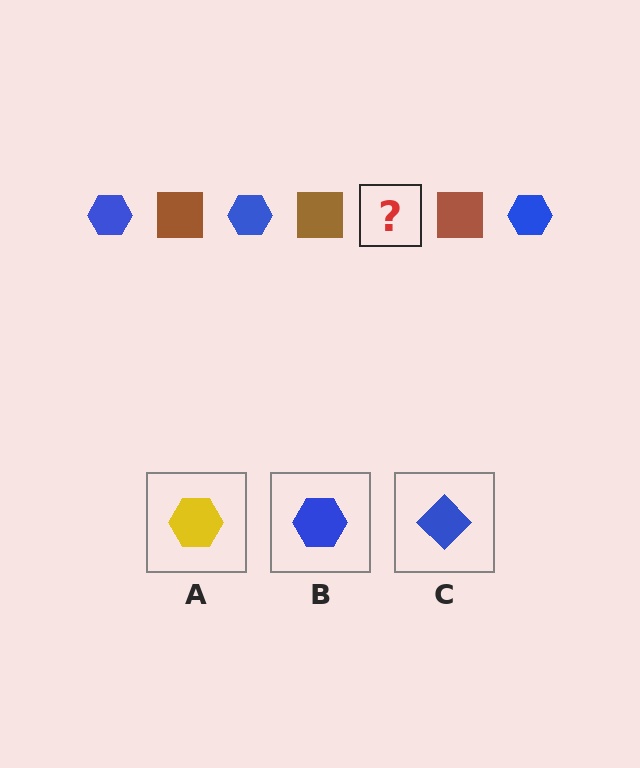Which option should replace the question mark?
Option B.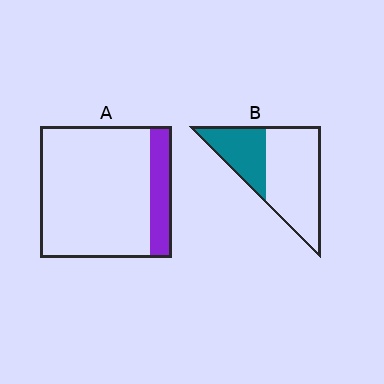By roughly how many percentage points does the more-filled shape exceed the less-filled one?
By roughly 20 percentage points (B over A).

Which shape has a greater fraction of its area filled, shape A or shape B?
Shape B.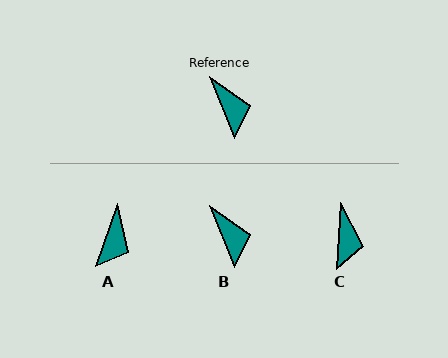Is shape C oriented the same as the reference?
No, it is off by about 25 degrees.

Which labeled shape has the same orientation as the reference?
B.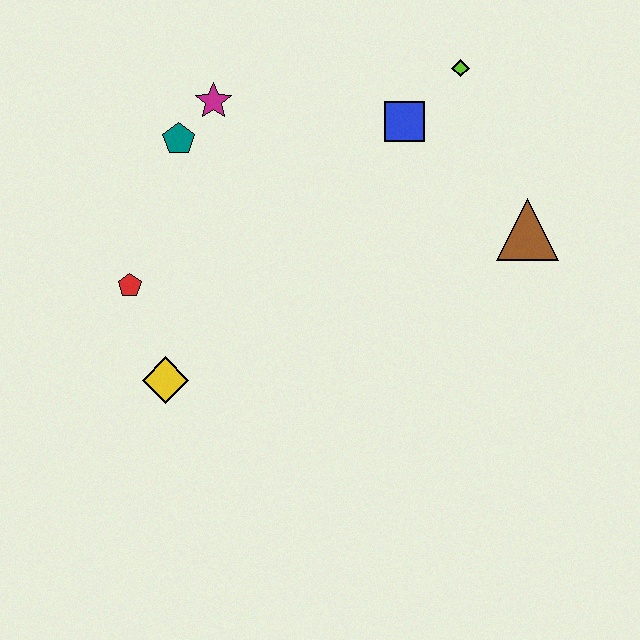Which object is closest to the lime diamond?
The blue square is closest to the lime diamond.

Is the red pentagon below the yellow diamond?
No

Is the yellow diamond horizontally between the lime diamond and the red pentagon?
Yes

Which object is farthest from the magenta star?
The brown triangle is farthest from the magenta star.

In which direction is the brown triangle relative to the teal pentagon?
The brown triangle is to the right of the teal pentagon.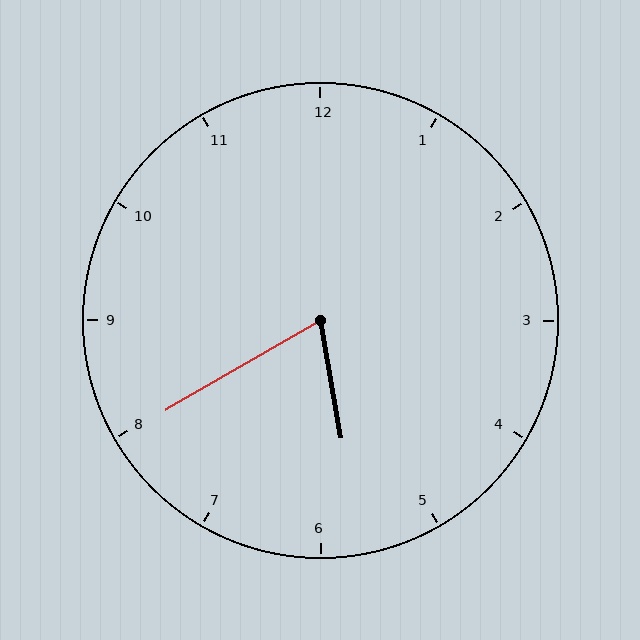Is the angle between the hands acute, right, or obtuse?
It is acute.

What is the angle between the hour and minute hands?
Approximately 70 degrees.